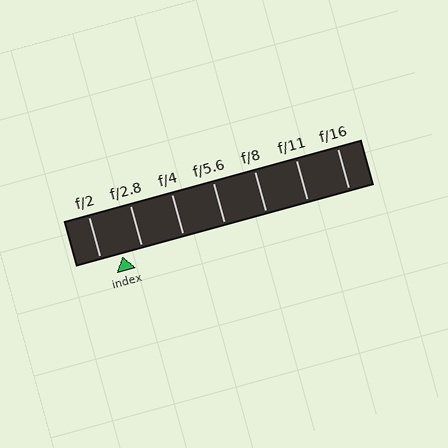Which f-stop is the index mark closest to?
The index mark is closest to f/2.8.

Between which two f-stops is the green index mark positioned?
The index mark is between f/2 and f/2.8.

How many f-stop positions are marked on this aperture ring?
There are 7 f-stop positions marked.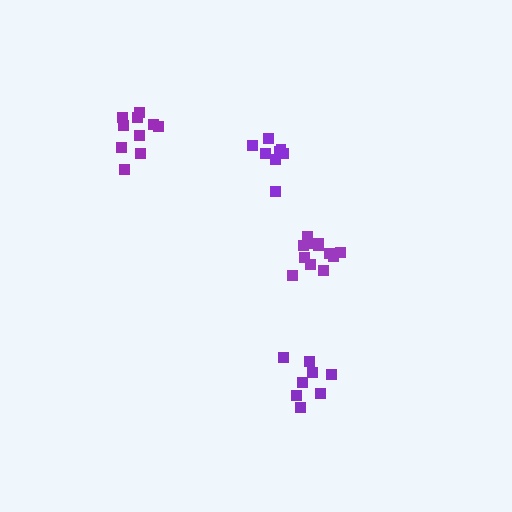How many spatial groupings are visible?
There are 4 spatial groupings.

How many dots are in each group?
Group 1: 12 dots, Group 2: 8 dots, Group 3: 10 dots, Group 4: 8 dots (38 total).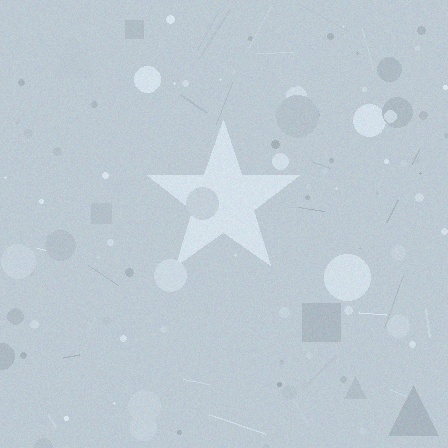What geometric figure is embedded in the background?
A star is embedded in the background.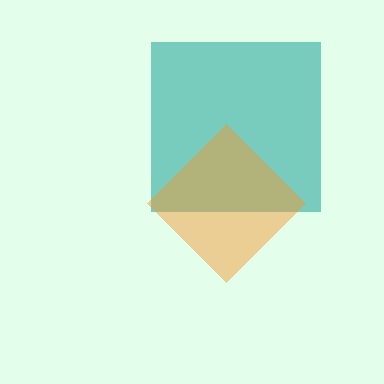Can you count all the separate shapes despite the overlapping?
Yes, there are 2 separate shapes.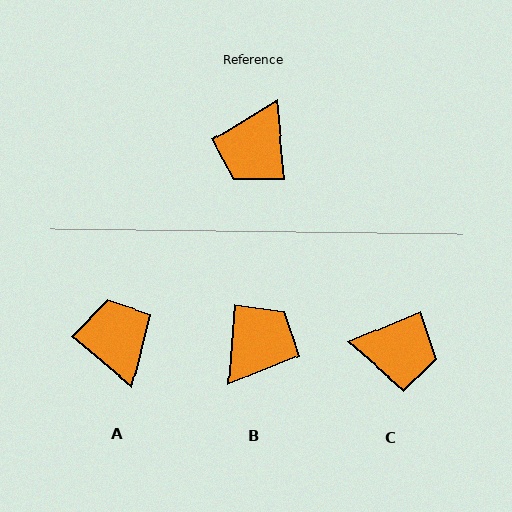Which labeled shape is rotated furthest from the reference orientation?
B, about 171 degrees away.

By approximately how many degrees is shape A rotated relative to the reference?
Approximately 135 degrees clockwise.